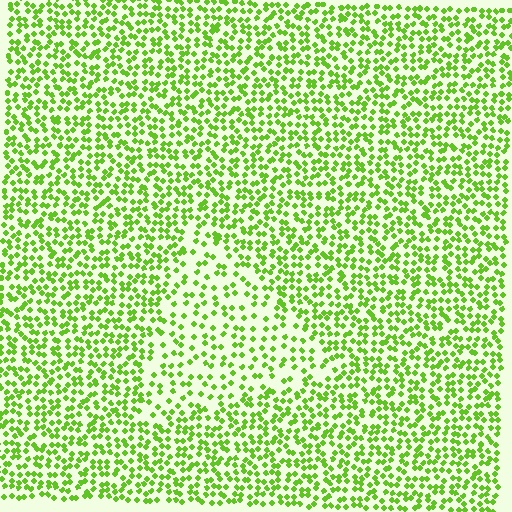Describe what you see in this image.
The image contains small lime elements arranged at two different densities. A triangle-shaped region is visible where the elements are less densely packed than the surrounding area.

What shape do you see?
I see a triangle.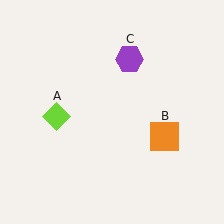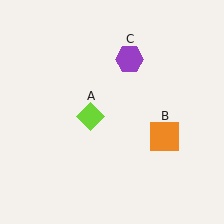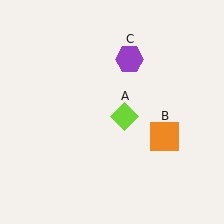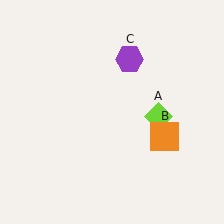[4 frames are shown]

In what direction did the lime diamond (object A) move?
The lime diamond (object A) moved right.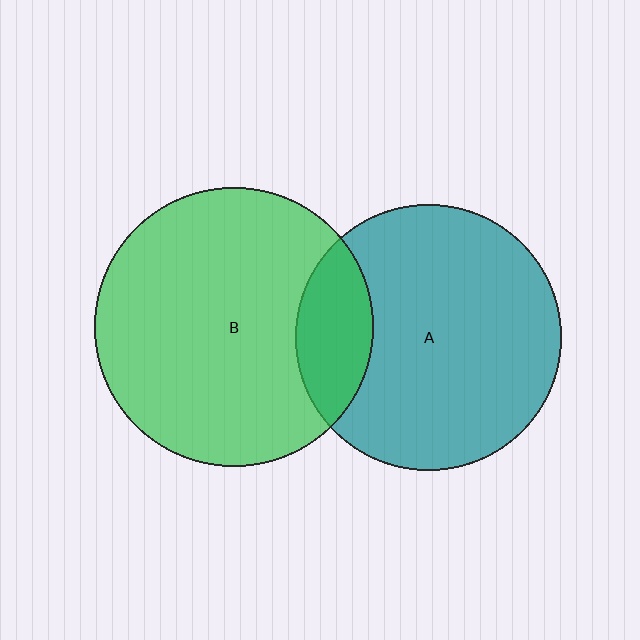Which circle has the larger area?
Circle B (green).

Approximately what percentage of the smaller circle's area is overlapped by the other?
Approximately 20%.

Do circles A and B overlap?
Yes.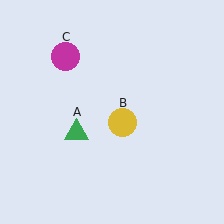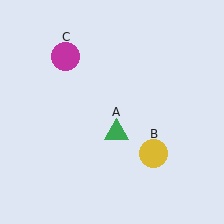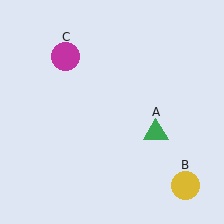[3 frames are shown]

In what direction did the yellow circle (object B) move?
The yellow circle (object B) moved down and to the right.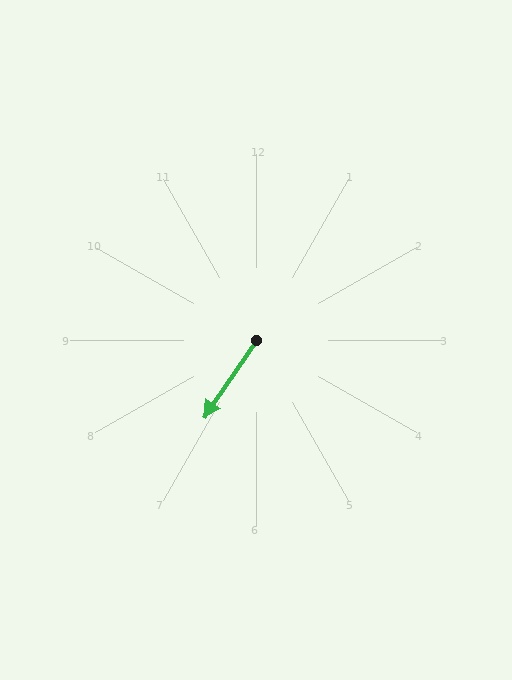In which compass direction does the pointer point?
Southwest.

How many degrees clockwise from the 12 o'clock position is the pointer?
Approximately 214 degrees.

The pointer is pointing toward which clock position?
Roughly 7 o'clock.